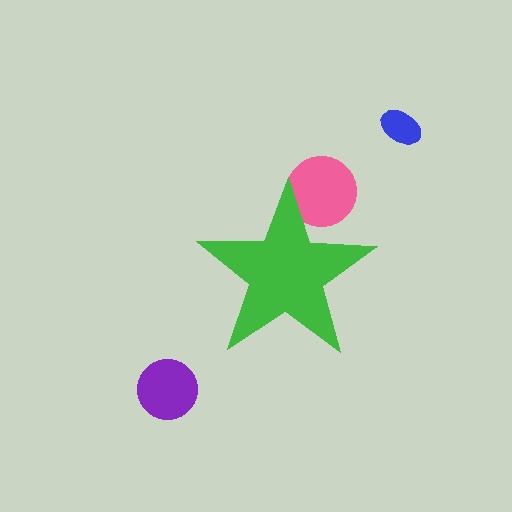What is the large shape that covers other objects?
A green star.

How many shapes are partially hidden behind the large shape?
1 shape is partially hidden.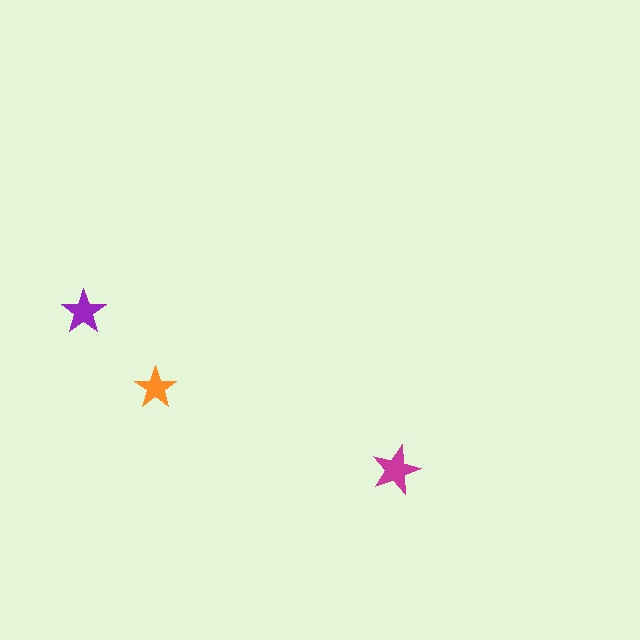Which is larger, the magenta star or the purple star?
The magenta one.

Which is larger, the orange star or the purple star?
The purple one.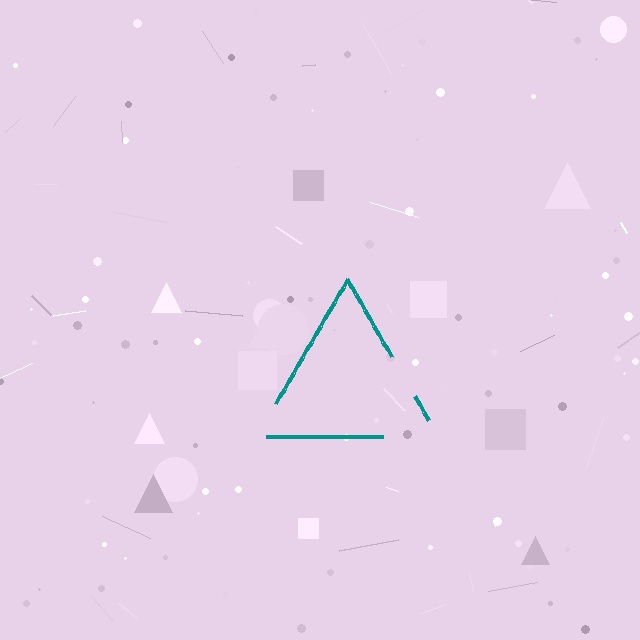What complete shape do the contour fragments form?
The contour fragments form a triangle.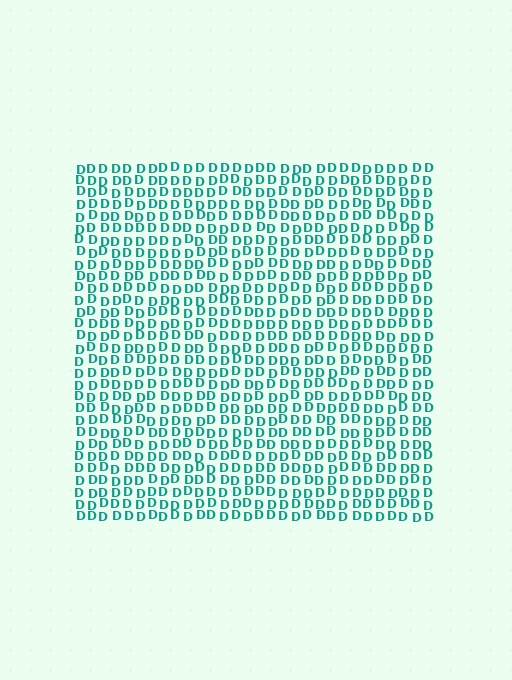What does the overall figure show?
The overall figure shows a square.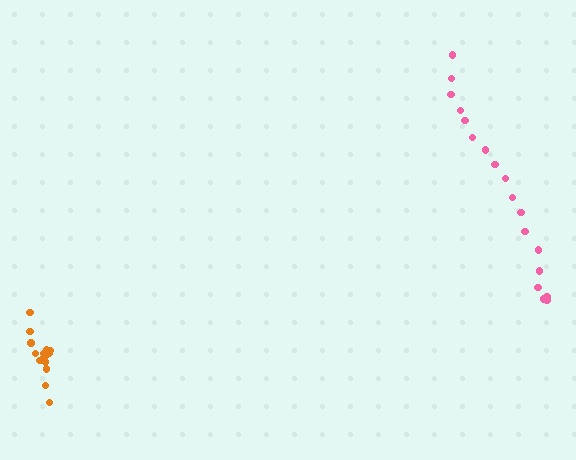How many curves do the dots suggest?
There are 2 distinct paths.